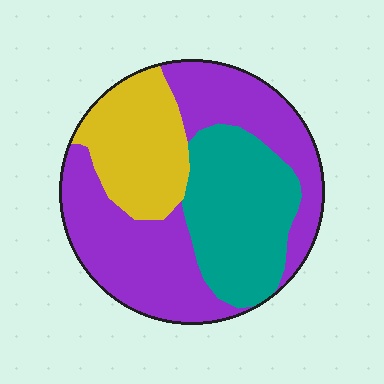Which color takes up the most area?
Purple, at roughly 50%.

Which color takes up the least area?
Yellow, at roughly 20%.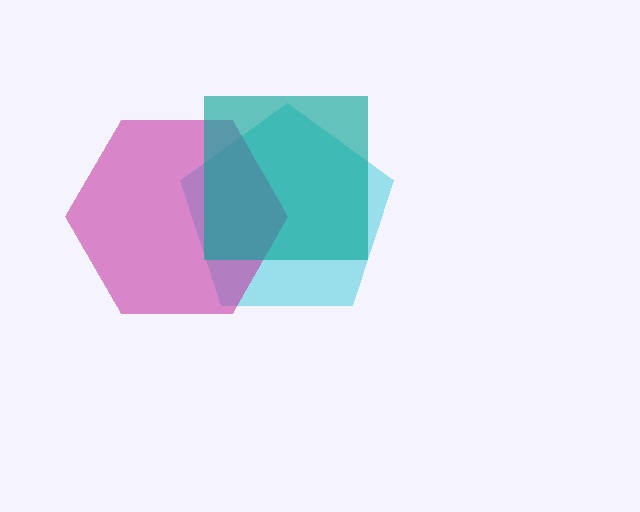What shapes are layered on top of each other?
The layered shapes are: a cyan pentagon, a magenta hexagon, a teal square.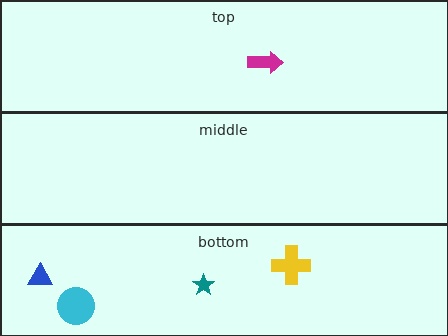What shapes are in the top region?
The magenta arrow.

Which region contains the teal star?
The bottom region.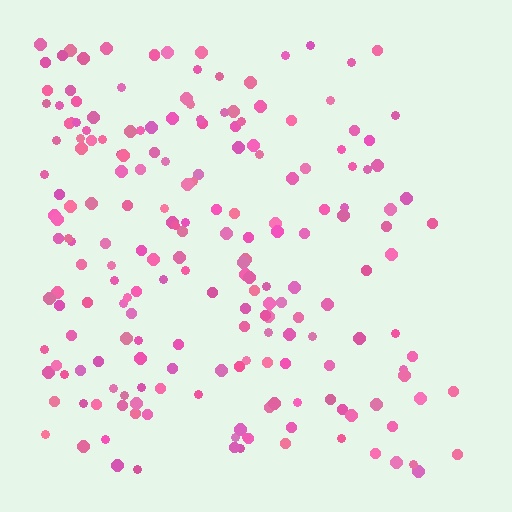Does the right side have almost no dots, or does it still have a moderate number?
Still a moderate number, just noticeably fewer than the left.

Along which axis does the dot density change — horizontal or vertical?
Horizontal.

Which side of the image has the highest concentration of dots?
The left.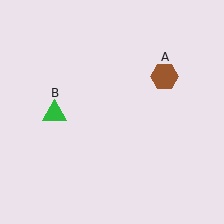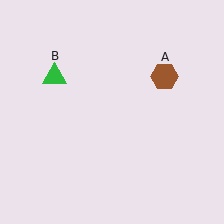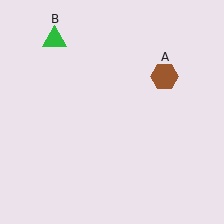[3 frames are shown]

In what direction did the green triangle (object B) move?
The green triangle (object B) moved up.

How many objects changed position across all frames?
1 object changed position: green triangle (object B).